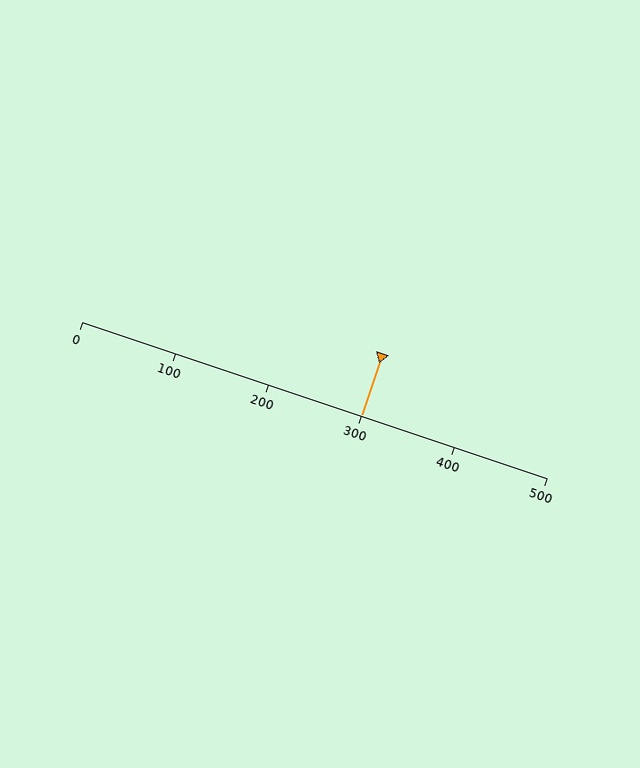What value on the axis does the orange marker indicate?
The marker indicates approximately 300.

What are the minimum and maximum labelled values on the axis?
The axis runs from 0 to 500.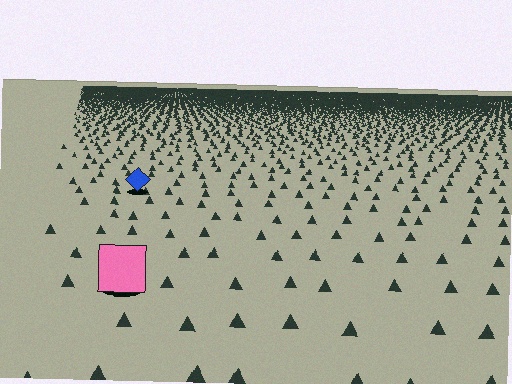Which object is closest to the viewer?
The pink square is closest. The texture marks near it are larger and more spread out.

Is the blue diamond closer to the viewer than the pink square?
No. The pink square is closer — you can tell from the texture gradient: the ground texture is coarser near it.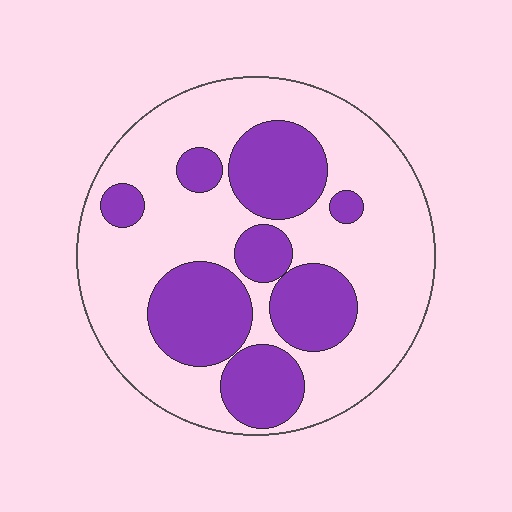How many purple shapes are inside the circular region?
8.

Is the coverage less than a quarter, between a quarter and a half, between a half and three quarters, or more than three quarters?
Between a quarter and a half.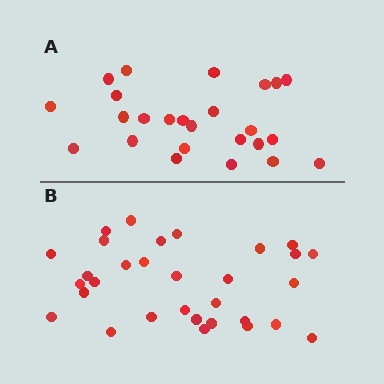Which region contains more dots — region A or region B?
Region B (the bottom region) has more dots.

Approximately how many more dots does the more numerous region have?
Region B has about 6 more dots than region A.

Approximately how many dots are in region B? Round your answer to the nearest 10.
About 30 dots. (The exact count is 31, which rounds to 30.)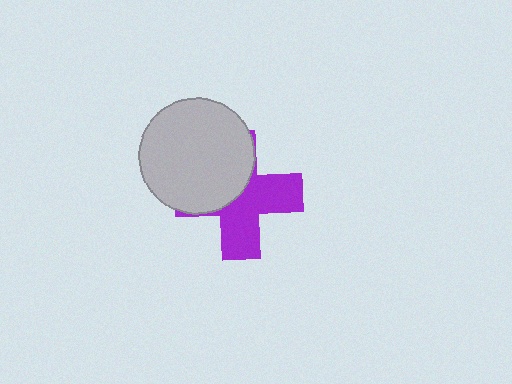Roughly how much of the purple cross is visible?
About half of it is visible (roughly 53%).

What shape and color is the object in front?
The object in front is a light gray circle.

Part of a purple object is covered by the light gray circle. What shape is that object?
It is a cross.